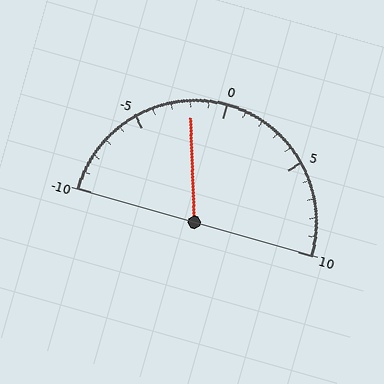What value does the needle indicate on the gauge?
The needle indicates approximately -2.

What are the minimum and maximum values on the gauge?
The gauge ranges from -10 to 10.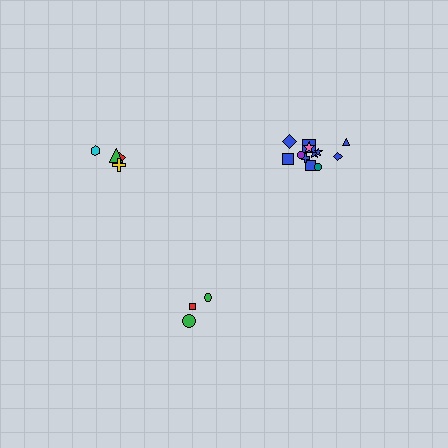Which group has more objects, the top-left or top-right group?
The top-right group.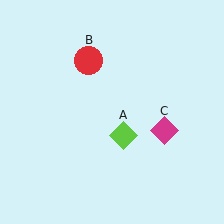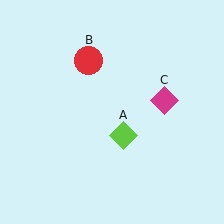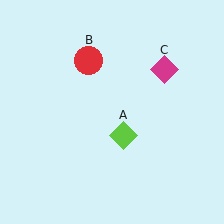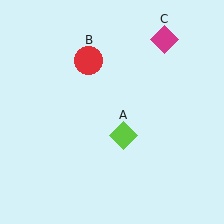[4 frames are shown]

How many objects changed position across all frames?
1 object changed position: magenta diamond (object C).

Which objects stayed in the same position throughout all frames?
Lime diamond (object A) and red circle (object B) remained stationary.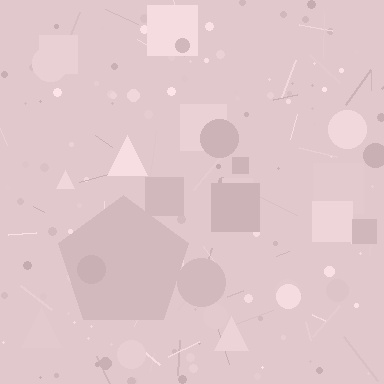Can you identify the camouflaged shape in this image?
The camouflaged shape is a pentagon.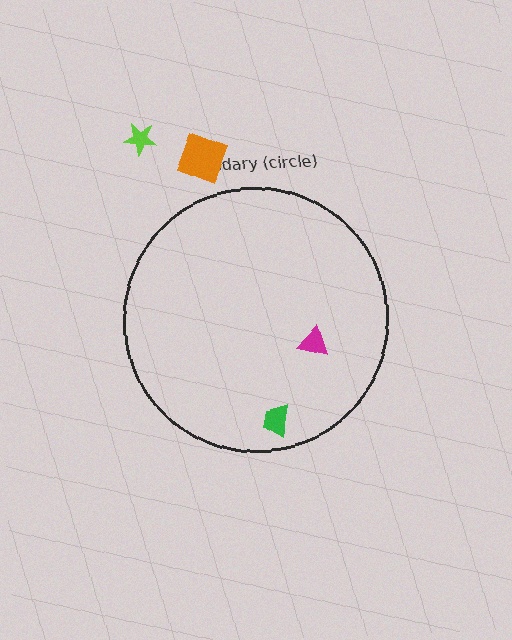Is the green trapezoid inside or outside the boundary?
Inside.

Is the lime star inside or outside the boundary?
Outside.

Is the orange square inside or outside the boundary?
Outside.